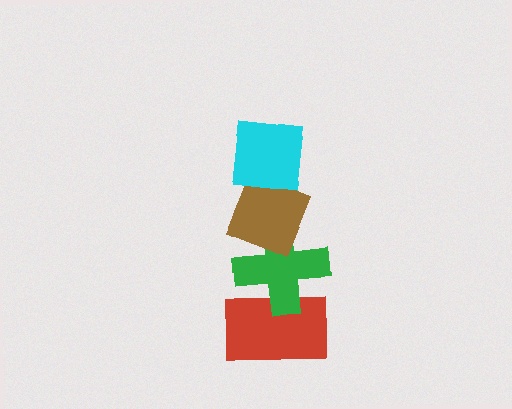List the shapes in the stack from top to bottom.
From top to bottom: the cyan square, the brown diamond, the green cross, the red rectangle.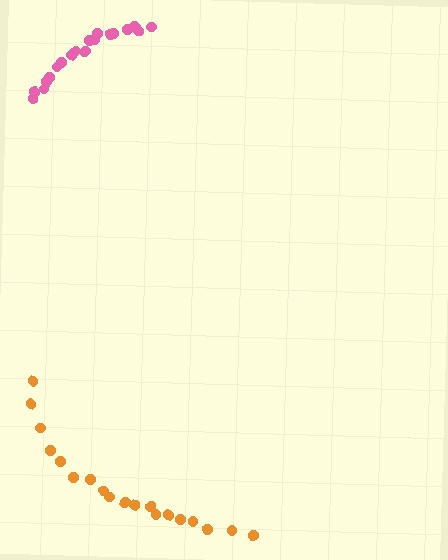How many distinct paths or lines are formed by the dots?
There are 2 distinct paths.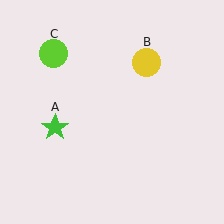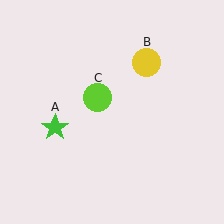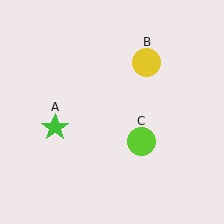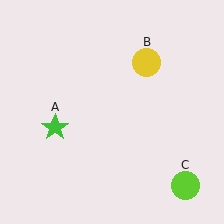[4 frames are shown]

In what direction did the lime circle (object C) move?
The lime circle (object C) moved down and to the right.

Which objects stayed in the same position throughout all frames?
Green star (object A) and yellow circle (object B) remained stationary.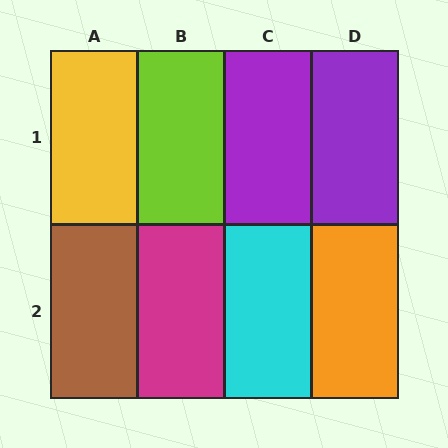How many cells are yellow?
1 cell is yellow.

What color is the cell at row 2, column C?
Cyan.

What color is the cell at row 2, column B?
Magenta.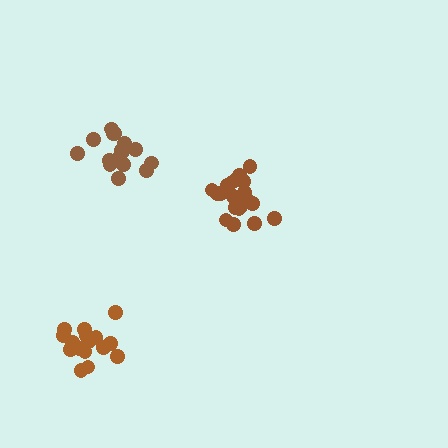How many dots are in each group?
Group 1: 16 dots, Group 2: 21 dots, Group 3: 18 dots (55 total).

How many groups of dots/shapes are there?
There are 3 groups.